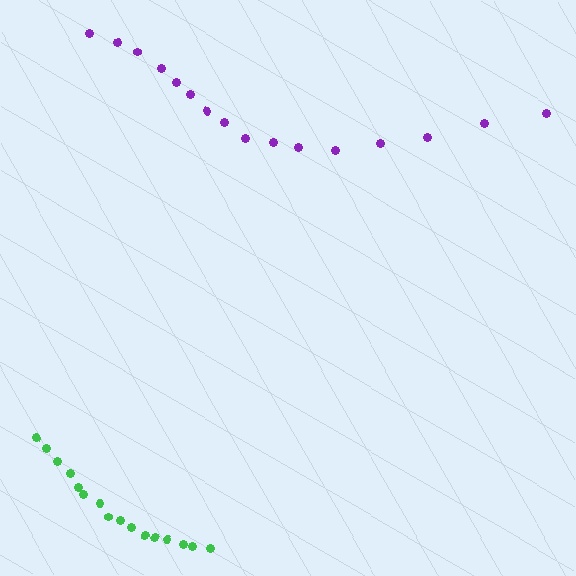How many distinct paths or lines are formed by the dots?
There are 2 distinct paths.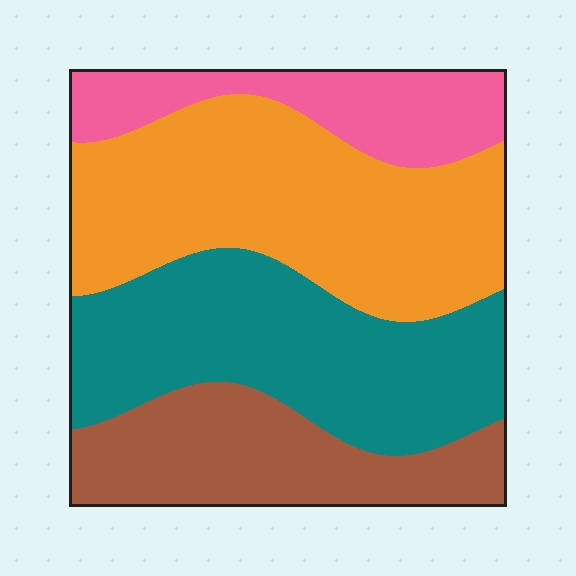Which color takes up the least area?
Pink, at roughly 15%.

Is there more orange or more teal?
Orange.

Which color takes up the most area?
Orange, at roughly 35%.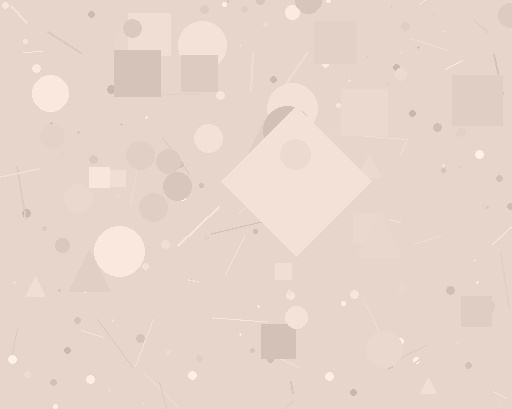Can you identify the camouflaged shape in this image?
The camouflaged shape is a diamond.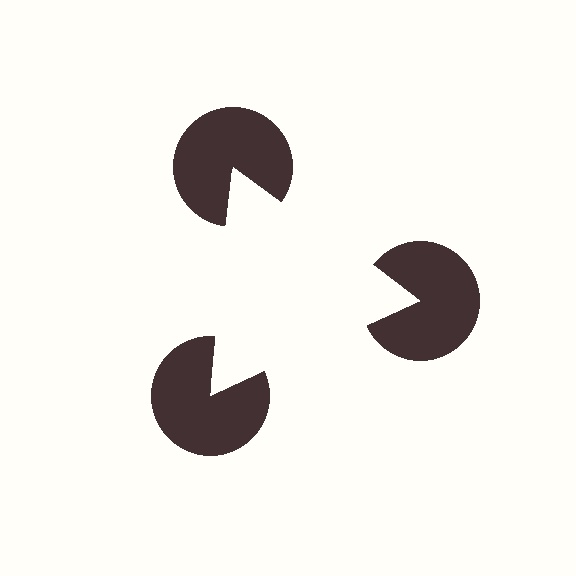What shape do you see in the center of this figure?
An illusory triangle — its edges are inferred from the aligned wedge cuts in the pac-man discs, not physically drawn.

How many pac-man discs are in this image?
There are 3 — one at each vertex of the illusory triangle.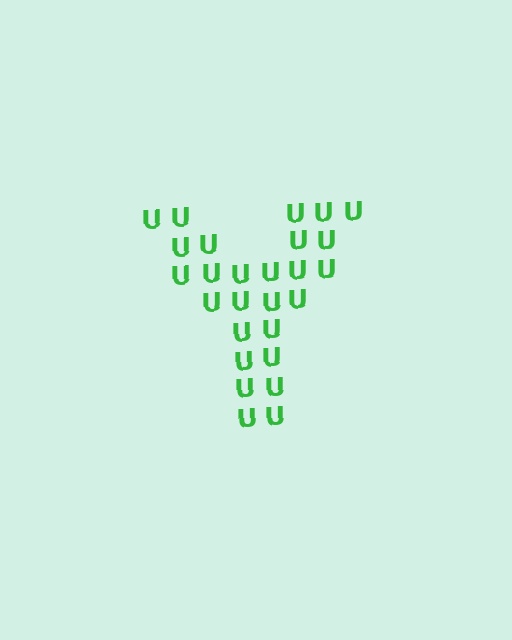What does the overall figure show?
The overall figure shows the letter Y.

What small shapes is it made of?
It is made of small letter U's.